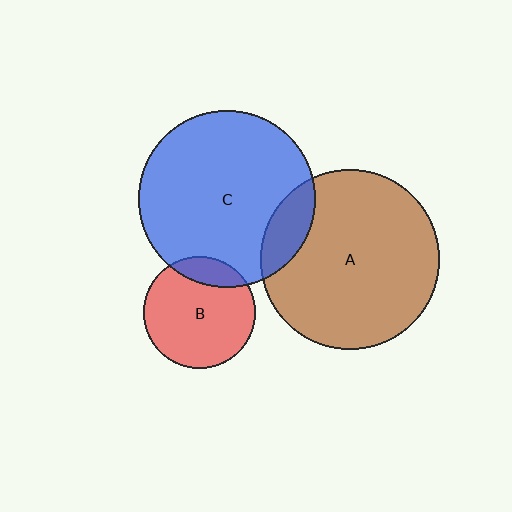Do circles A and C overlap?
Yes.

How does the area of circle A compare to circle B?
Approximately 2.6 times.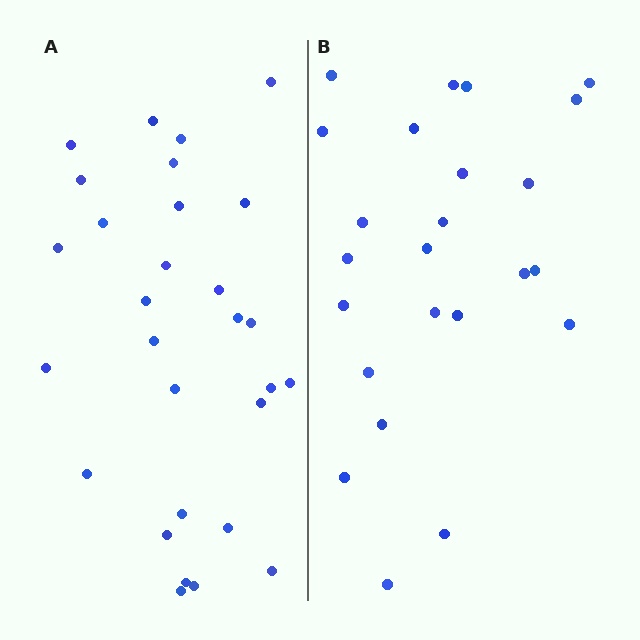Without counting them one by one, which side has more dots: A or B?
Region A (the left region) has more dots.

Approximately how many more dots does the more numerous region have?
Region A has about 5 more dots than region B.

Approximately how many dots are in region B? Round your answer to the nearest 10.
About 20 dots. (The exact count is 24, which rounds to 20.)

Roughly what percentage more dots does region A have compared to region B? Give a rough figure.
About 20% more.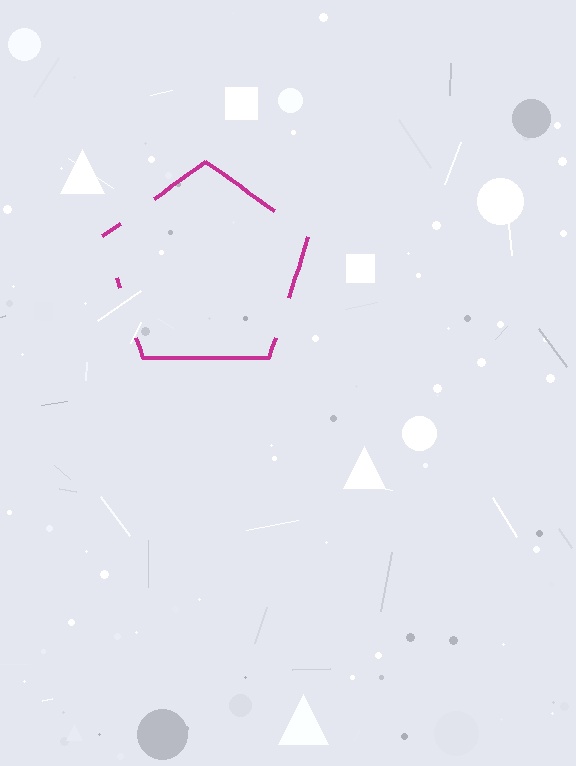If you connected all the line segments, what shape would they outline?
They would outline a pentagon.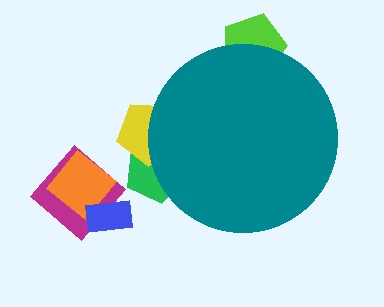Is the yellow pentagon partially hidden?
Yes, the yellow pentagon is partially hidden behind the teal circle.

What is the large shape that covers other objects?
A teal circle.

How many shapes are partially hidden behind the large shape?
3 shapes are partially hidden.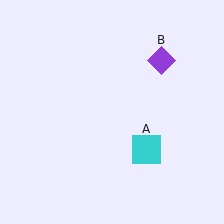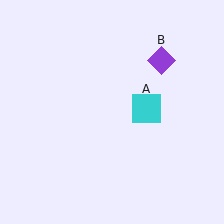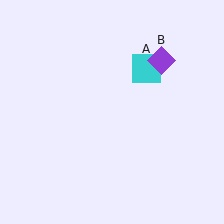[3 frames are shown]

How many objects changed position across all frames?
1 object changed position: cyan square (object A).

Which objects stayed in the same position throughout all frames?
Purple diamond (object B) remained stationary.